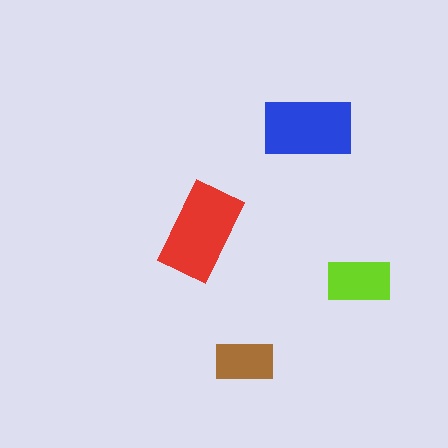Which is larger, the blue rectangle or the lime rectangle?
The blue one.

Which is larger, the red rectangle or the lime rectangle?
The red one.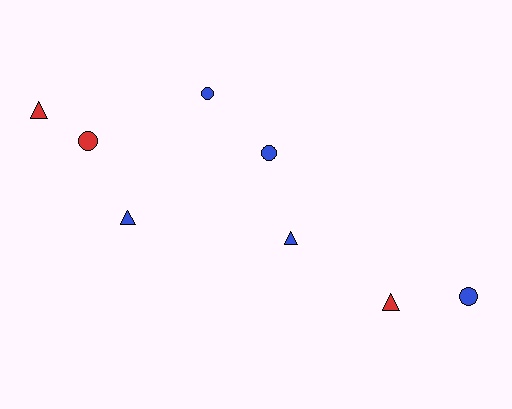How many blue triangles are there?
There are 2 blue triangles.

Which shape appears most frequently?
Triangle, with 4 objects.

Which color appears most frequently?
Blue, with 5 objects.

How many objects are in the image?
There are 8 objects.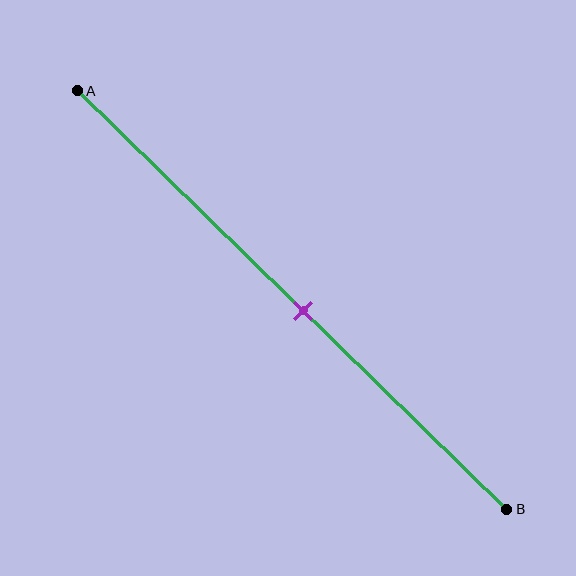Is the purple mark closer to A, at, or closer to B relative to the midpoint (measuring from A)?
The purple mark is approximately at the midpoint of segment AB.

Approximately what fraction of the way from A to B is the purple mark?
The purple mark is approximately 55% of the way from A to B.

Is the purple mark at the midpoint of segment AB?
Yes, the mark is approximately at the midpoint.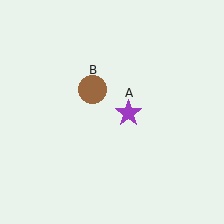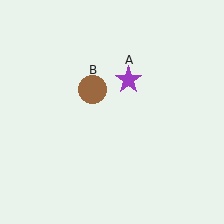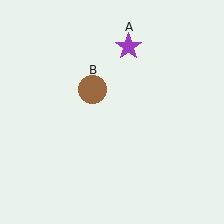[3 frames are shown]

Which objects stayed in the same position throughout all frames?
Brown circle (object B) remained stationary.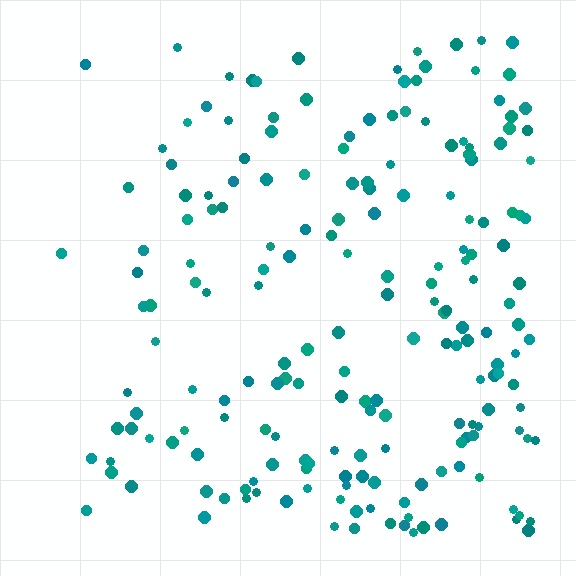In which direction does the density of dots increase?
From left to right, with the right side densest.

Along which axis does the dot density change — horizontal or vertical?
Horizontal.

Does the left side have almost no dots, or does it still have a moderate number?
Still a moderate number, just noticeably fewer than the right.